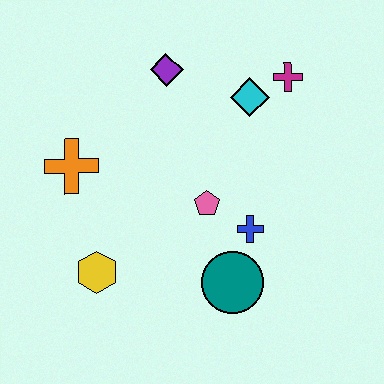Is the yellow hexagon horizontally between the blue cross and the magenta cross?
No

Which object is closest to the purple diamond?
The cyan diamond is closest to the purple diamond.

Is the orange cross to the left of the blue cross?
Yes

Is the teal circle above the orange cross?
No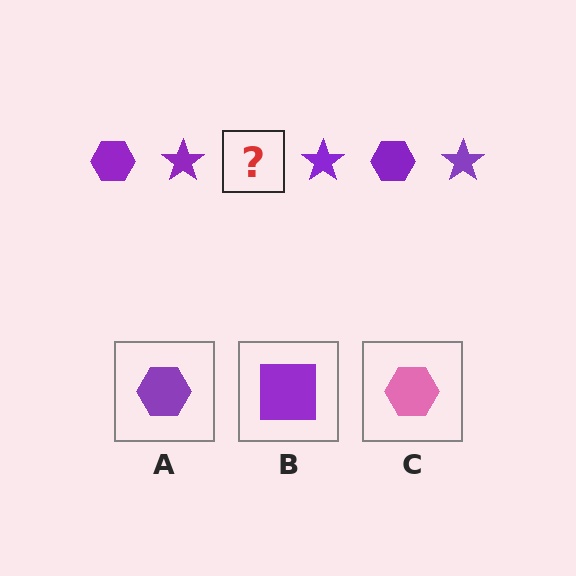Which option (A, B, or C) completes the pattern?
A.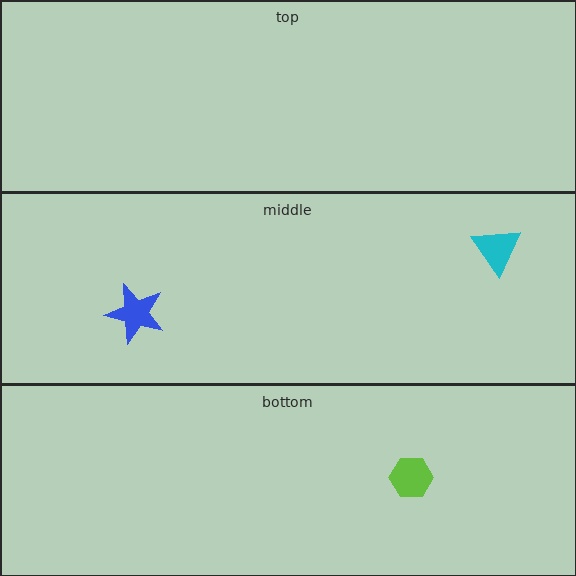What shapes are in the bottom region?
The lime hexagon.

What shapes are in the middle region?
The cyan triangle, the blue star.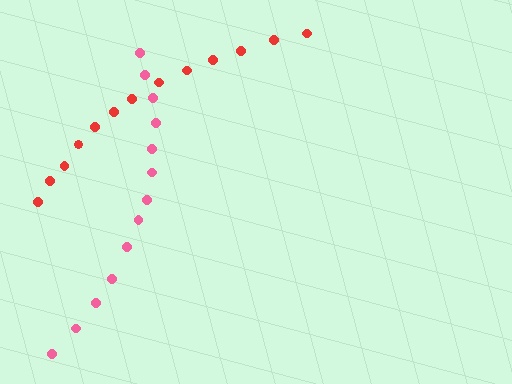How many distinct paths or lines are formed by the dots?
There are 2 distinct paths.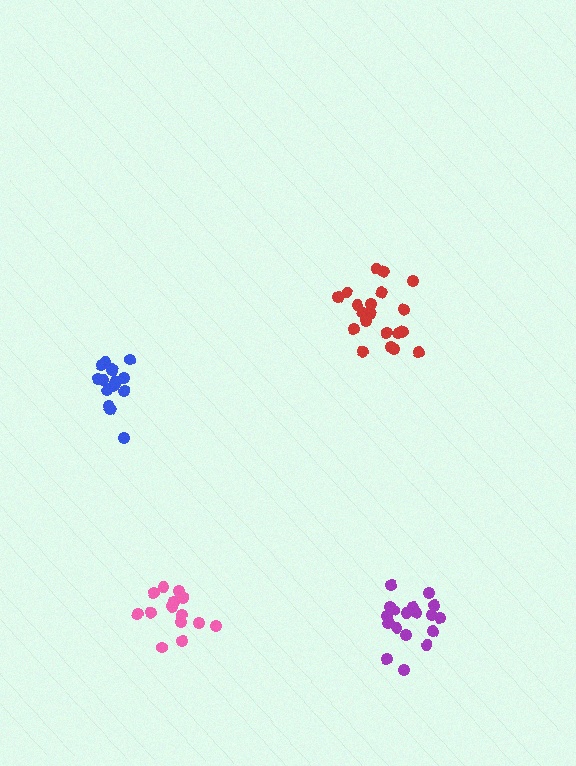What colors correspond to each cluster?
The clusters are colored: blue, purple, pink, red.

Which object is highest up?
The red cluster is topmost.